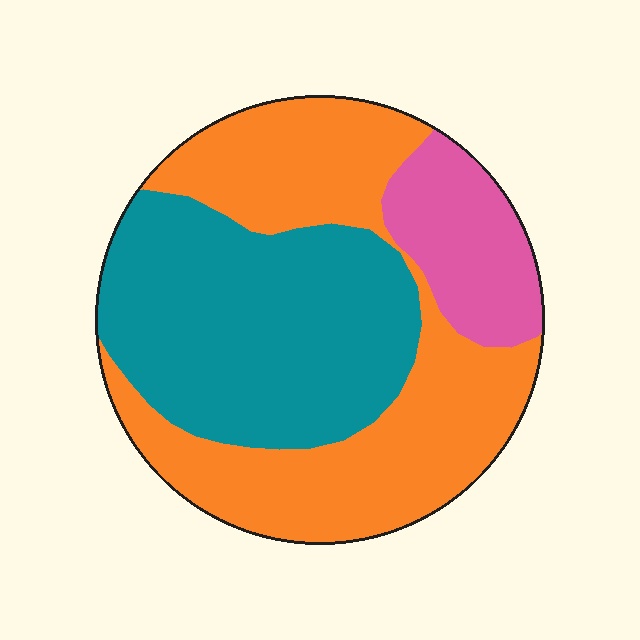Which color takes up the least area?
Pink, at roughly 15%.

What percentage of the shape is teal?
Teal takes up about two fifths (2/5) of the shape.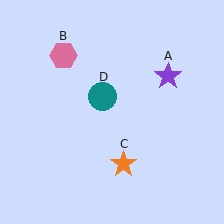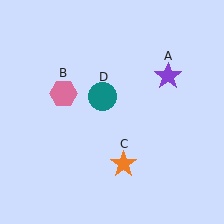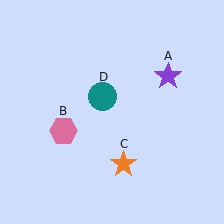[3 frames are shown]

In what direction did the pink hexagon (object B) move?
The pink hexagon (object B) moved down.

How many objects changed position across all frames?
1 object changed position: pink hexagon (object B).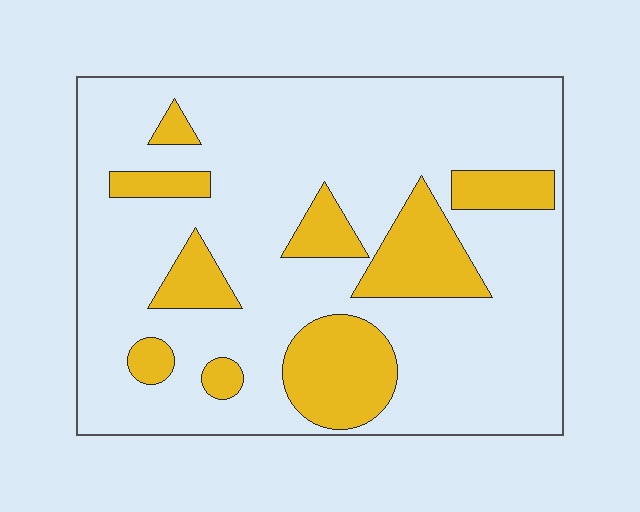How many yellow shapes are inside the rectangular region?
9.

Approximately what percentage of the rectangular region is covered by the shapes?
Approximately 20%.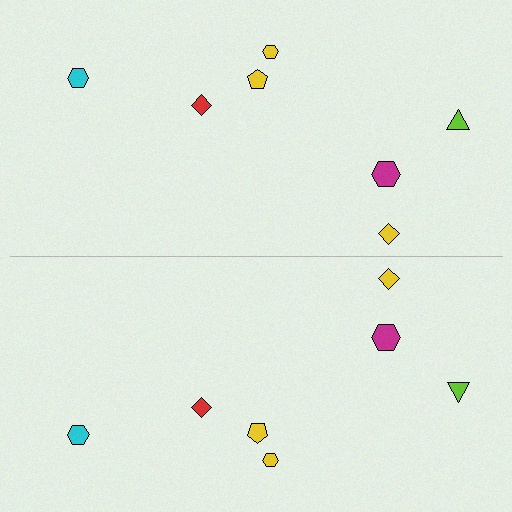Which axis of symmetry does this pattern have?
The pattern has a horizontal axis of symmetry running through the center of the image.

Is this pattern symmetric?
Yes, this pattern has bilateral (reflection) symmetry.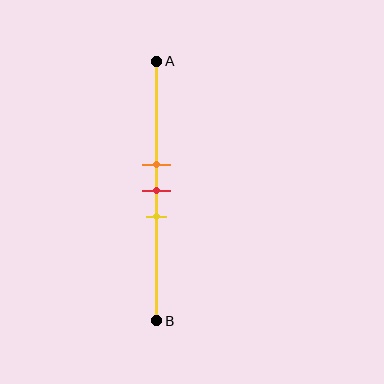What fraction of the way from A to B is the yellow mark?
The yellow mark is approximately 60% (0.6) of the way from A to B.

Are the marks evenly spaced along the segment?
Yes, the marks are approximately evenly spaced.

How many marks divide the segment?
There are 3 marks dividing the segment.